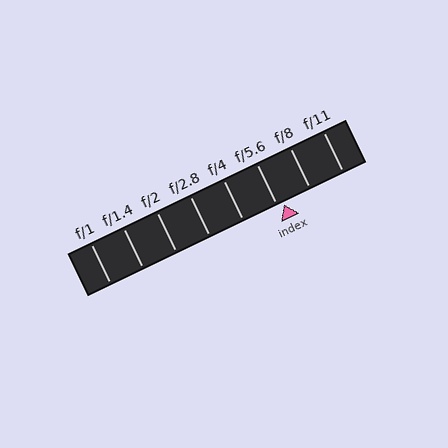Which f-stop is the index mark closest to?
The index mark is closest to f/5.6.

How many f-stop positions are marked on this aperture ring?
There are 8 f-stop positions marked.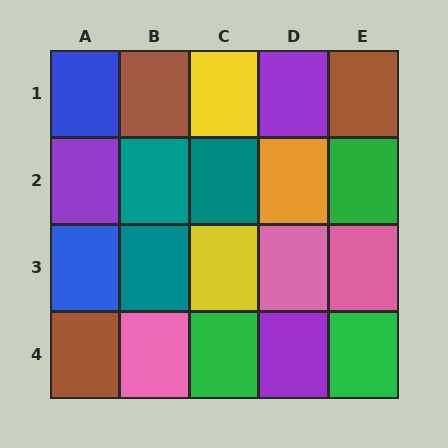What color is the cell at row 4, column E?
Green.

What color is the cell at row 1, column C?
Yellow.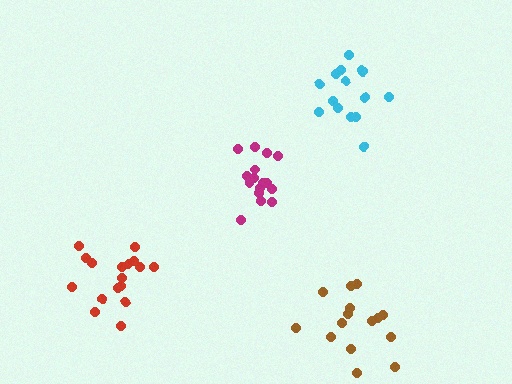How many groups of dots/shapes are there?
There are 4 groups.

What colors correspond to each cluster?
The clusters are colored: red, magenta, brown, cyan.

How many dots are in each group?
Group 1: 18 dots, Group 2: 16 dots, Group 3: 15 dots, Group 4: 15 dots (64 total).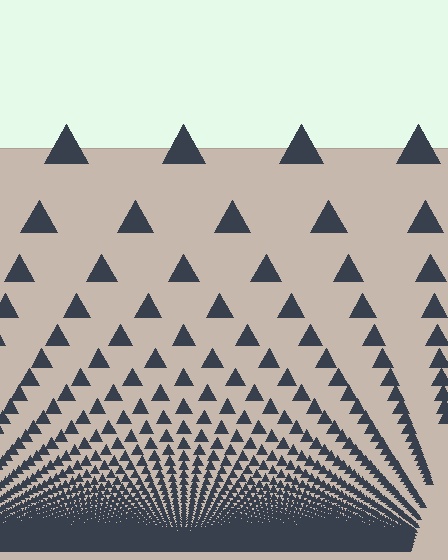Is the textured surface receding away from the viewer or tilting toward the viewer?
The surface appears to tilt toward the viewer. Texture elements get larger and sparser toward the top.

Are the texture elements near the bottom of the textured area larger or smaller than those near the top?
Smaller. The gradient is inverted — elements near the bottom are smaller and denser.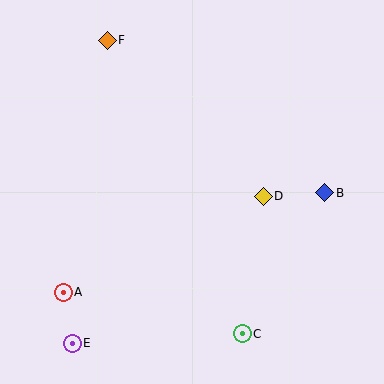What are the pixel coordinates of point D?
Point D is at (263, 196).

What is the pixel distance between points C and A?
The distance between C and A is 184 pixels.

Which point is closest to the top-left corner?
Point F is closest to the top-left corner.